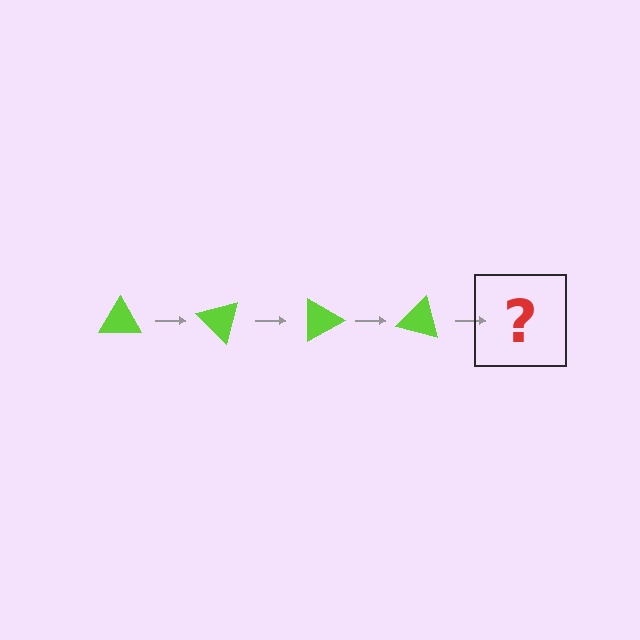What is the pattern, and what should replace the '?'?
The pattern is that the triangle rotates 45 degrees each step. The '?' should be a lime triangle rotated 180 degrees.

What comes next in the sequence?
The next element should be a lime triangle rotated 180 degrees.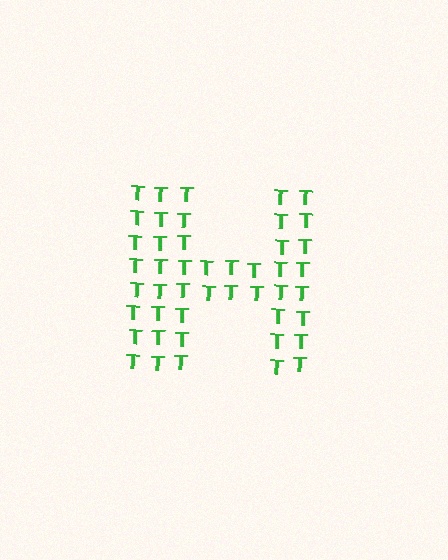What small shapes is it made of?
It is made of small letter T's.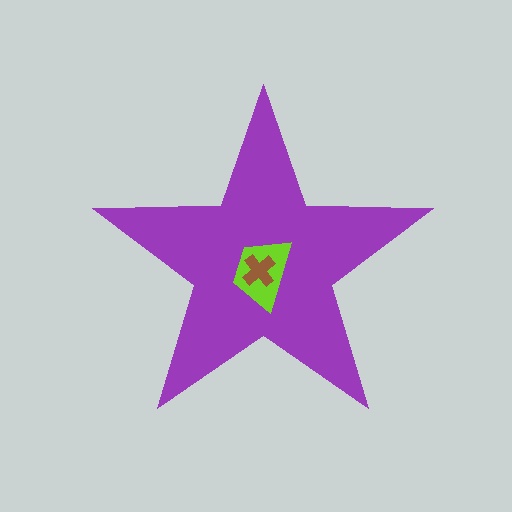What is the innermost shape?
The brown cross.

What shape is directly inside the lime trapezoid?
The brown cross.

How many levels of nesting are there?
3.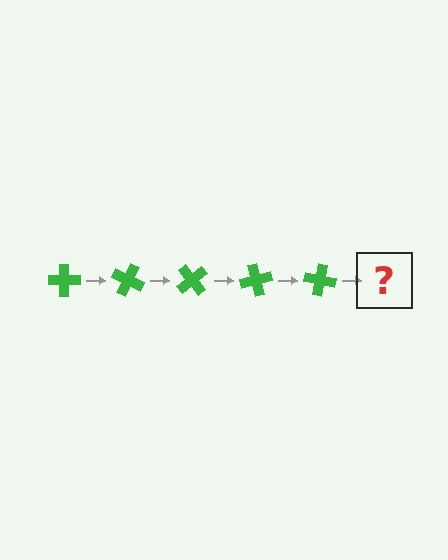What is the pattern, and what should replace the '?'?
The pattern is that the cross rotates 25 degrees each step. The '?' should be a green cross rotated 125 degrees.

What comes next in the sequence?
The next element should be a green cross rotated 125 degrees.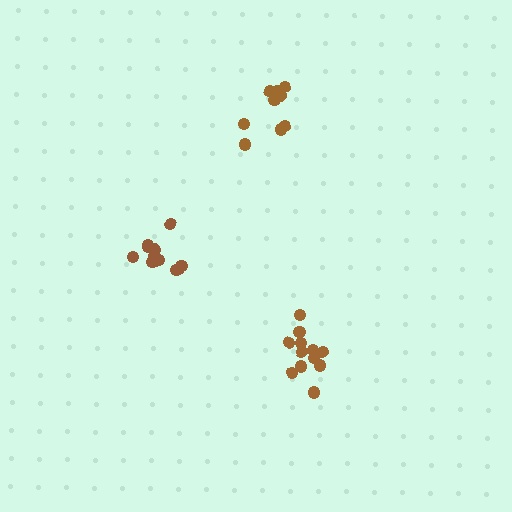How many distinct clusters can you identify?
There are 3 distinct clusters.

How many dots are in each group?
Group 1: 9 dots, Group 2: 12 dots, Group 3: 11 dots (32 total).